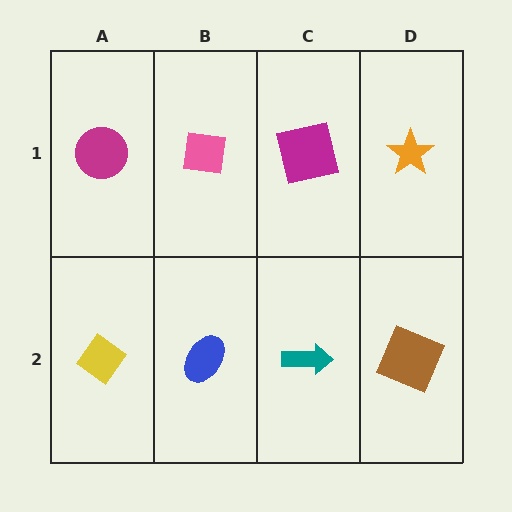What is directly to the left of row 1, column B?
A magenta circle.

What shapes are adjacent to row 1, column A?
A yellow diamond (row 2, column A), a pink square (row 1, column B).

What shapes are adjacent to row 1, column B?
A blue ellipse (row 2, column B), a magenta circle (row 1, column A), a magenta square (row 1, column C).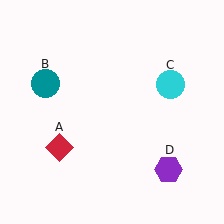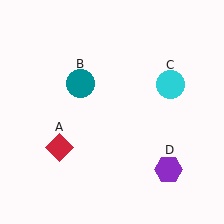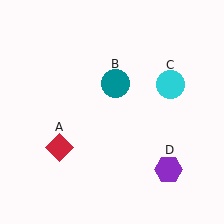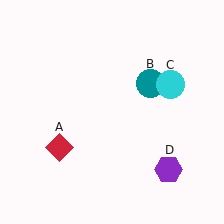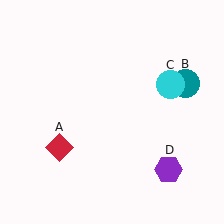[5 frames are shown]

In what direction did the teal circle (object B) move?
The teal circle (object B) moved right.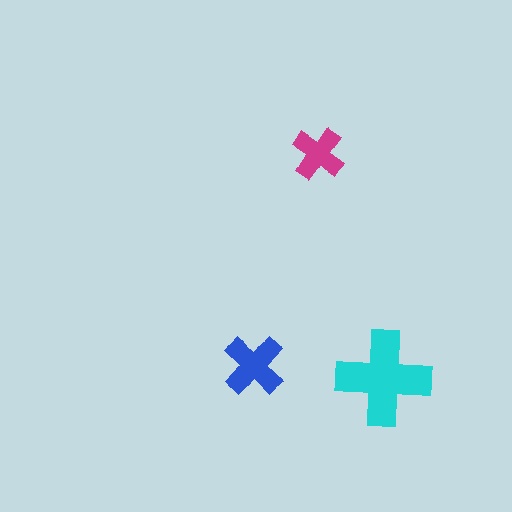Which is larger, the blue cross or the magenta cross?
The blue one.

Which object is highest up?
The magenta cross is topmost.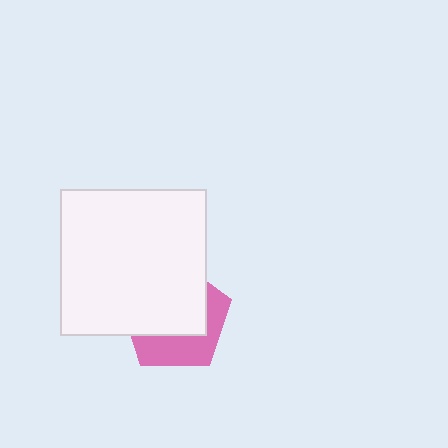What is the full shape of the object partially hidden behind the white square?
The partially hidden object is a pink pentagon.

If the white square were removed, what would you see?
You would see the complete pink pentagon.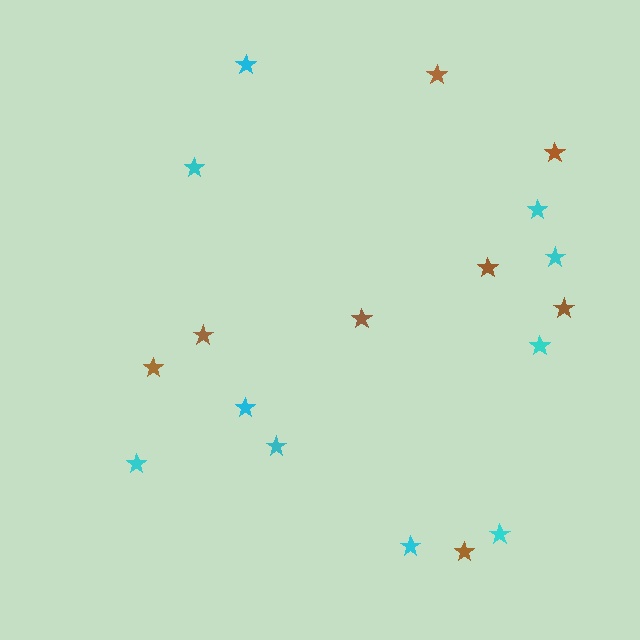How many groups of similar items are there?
There are 2 groups: one group of brown stars (8) and one group of cyan stars (10).